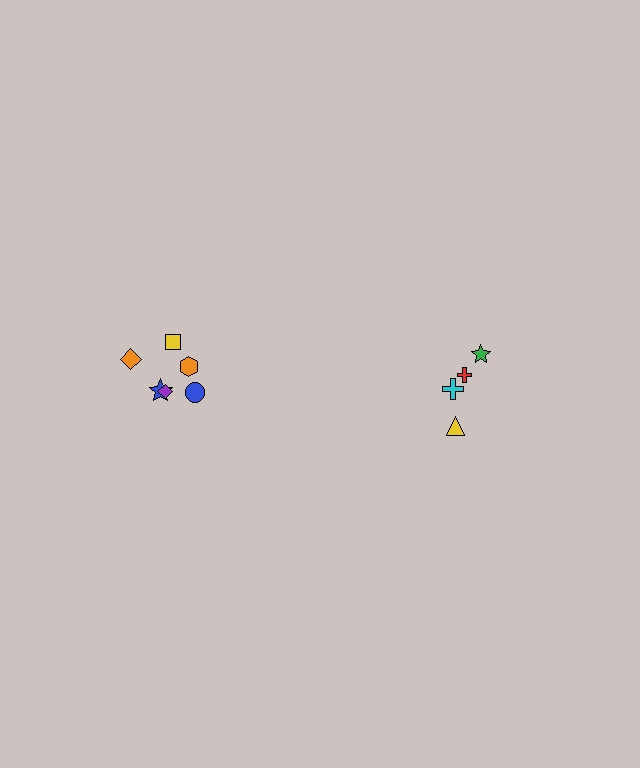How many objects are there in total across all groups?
There are 11 objects.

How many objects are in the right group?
There are 4 objects.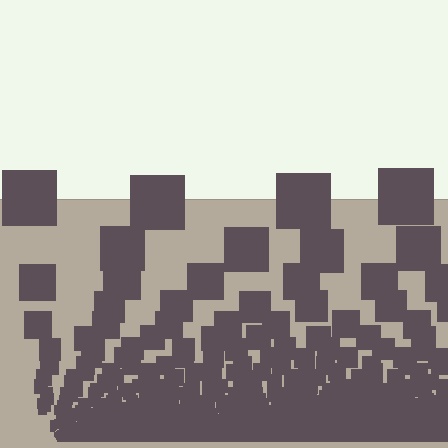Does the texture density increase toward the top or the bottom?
Density increases toward the bottom.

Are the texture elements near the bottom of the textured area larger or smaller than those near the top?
Smaller. The gradient is inverted — elements near the bottom are smaller and denser.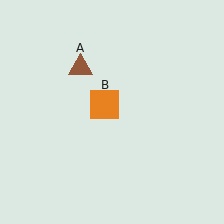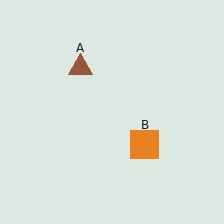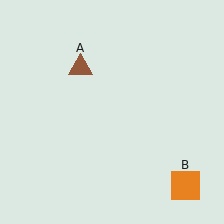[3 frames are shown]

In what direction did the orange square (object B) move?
The orange square (object B) moved down and to the right.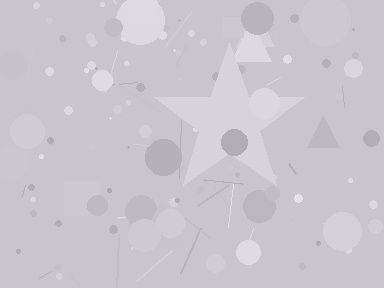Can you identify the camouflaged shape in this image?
The camouflaged shape is a star.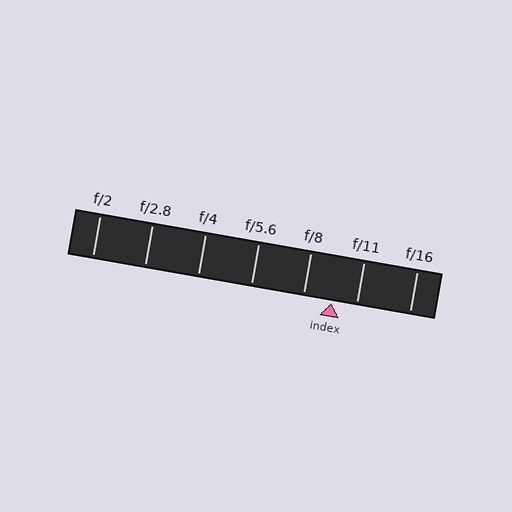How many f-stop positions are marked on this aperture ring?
There are 7 f-stop positions marked.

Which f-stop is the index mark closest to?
The index mark is closest to f/11.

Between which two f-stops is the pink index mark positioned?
The index mark is between f/8 and f/11.